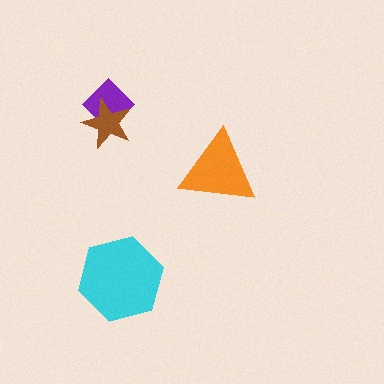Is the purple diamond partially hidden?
Yes, it is partially covered by another shape.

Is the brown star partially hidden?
No, no other shape covers it.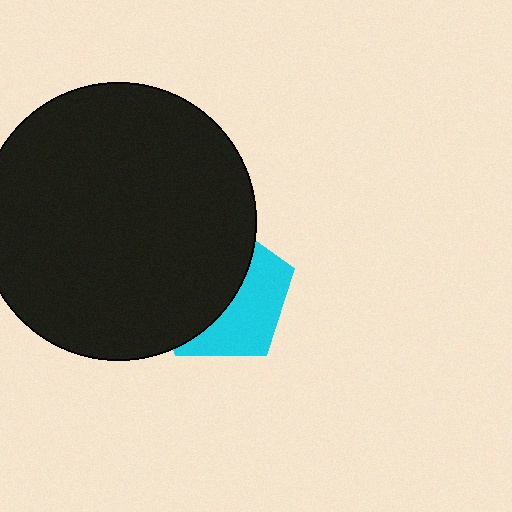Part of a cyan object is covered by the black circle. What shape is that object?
It is a pentagon.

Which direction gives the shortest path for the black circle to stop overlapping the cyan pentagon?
Moving left gives the shortest separation.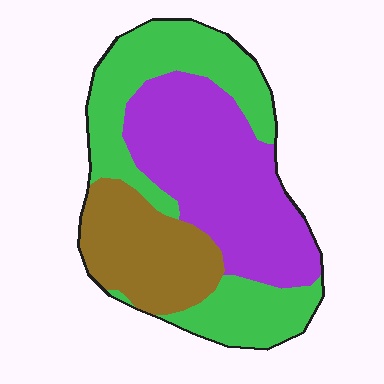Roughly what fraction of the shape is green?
Green takes up about three eighths (3/8) of the shape.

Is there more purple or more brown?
Purple.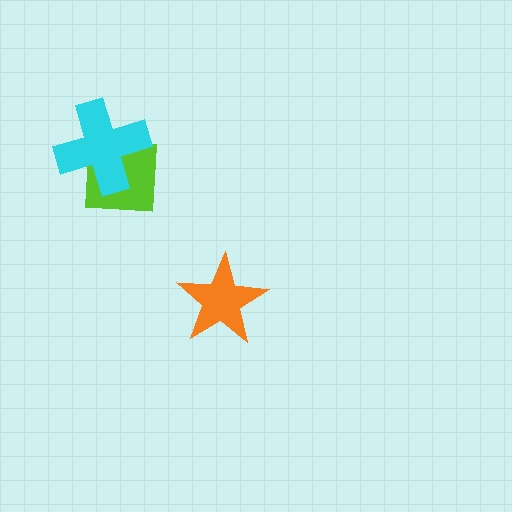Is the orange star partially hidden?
No, no other shape covers it.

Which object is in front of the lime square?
The cyan cross is in front of the lime square.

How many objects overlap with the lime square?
1 object overlaps with the lime square.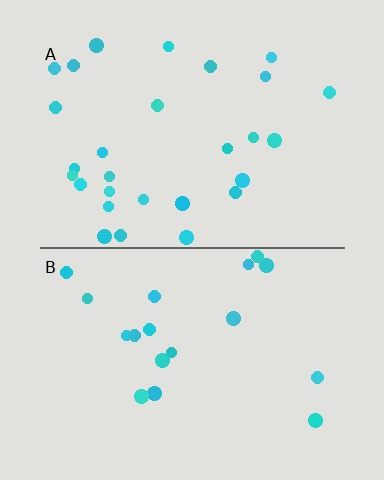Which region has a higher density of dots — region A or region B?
A (the top).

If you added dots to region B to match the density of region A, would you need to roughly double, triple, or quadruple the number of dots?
Approximately double.